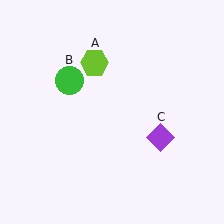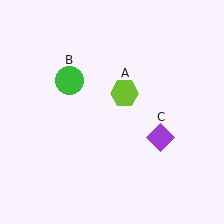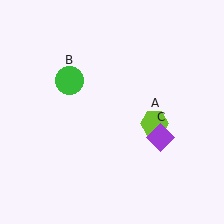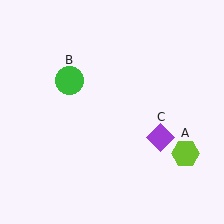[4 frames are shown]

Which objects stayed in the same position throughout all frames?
Green circle (object B) and purple diamond (object C) remained stationary.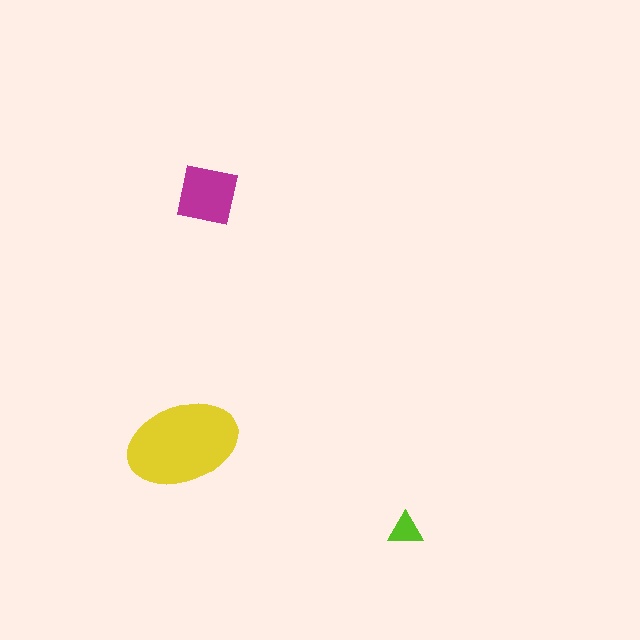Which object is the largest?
The yellow ellipse.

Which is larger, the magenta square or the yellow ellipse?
The yellow ellipse.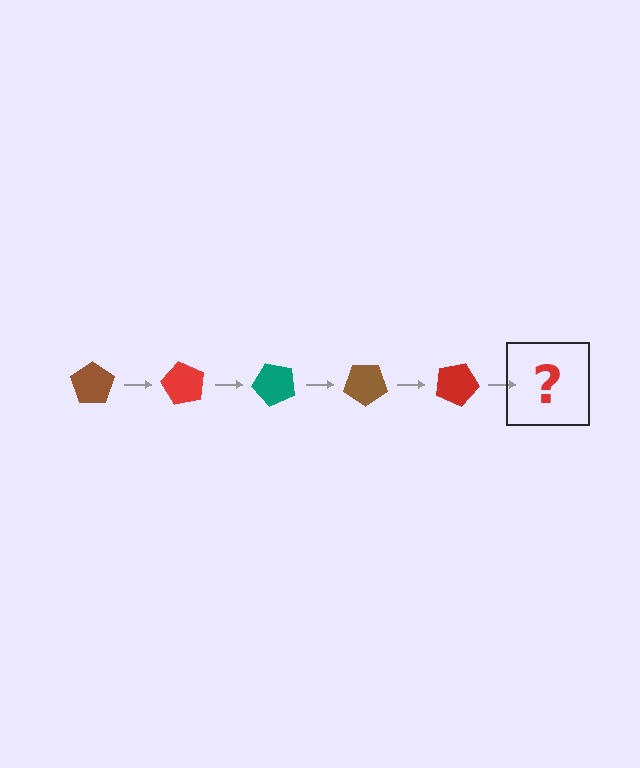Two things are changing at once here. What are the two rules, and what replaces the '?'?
The two rules are that it rotates 60 degrees each step and the color cycles through brown, red, and teal. The '?' should be a teal pentagon, rotated 300 degrees from the start.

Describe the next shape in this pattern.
It should be a teal pentagon, rotated 300 degrees from the start.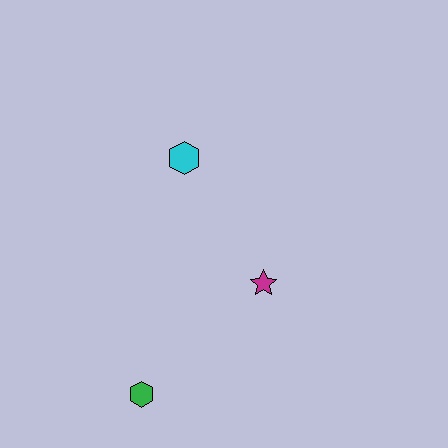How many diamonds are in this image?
There are no diamonds.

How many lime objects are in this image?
There are no lime objects.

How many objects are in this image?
There are 3 objects.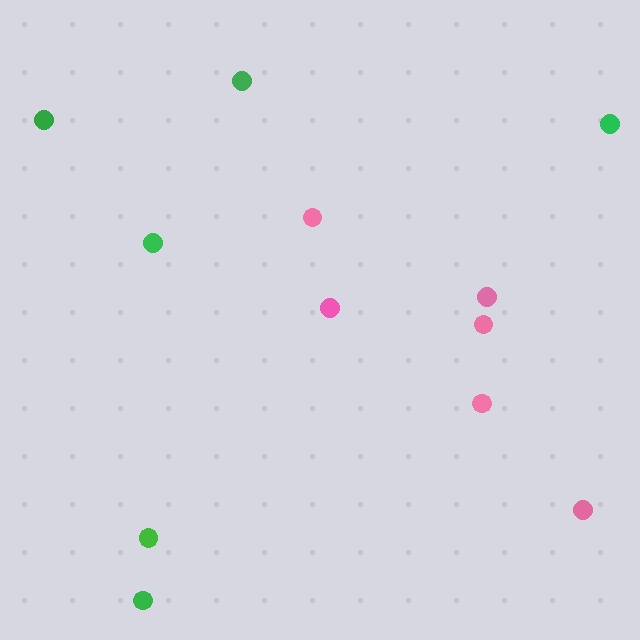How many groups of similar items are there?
There are 2 groups: one group of green circles (6) and one group of pink circles (6).